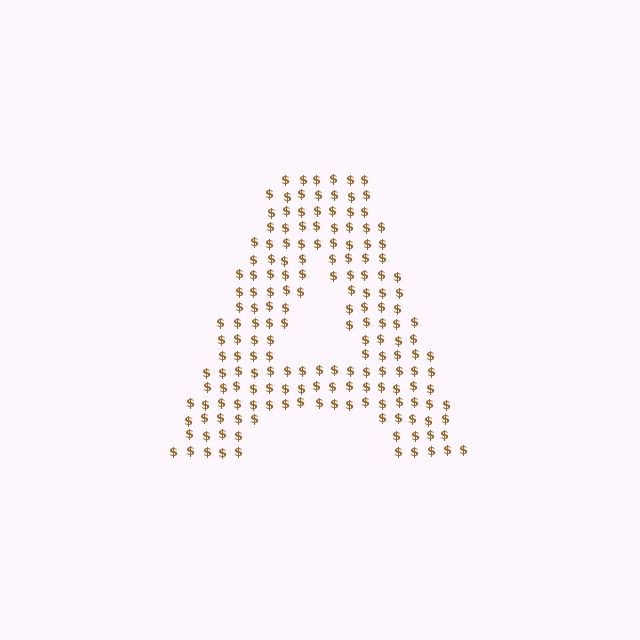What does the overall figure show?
The overall figure shows the letter A.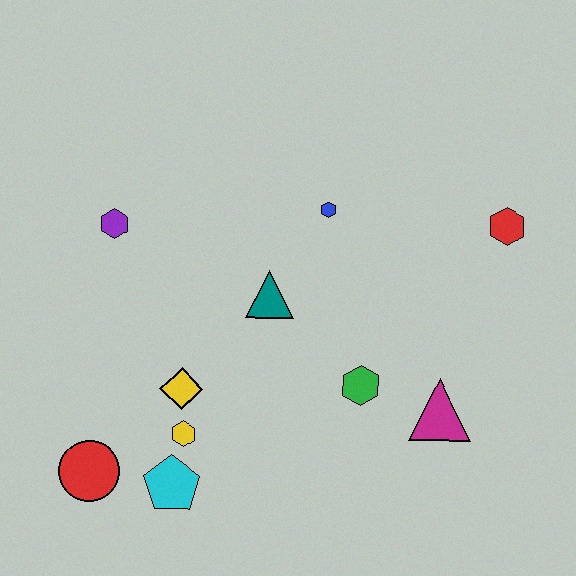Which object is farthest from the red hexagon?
The red circle is farthest from the red hexagon.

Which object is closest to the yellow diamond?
The yellow hexagon is closest to the yellow diamond.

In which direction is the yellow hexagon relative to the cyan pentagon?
The yellow hexagon is above the cyan pentagon.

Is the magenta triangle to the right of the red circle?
Yes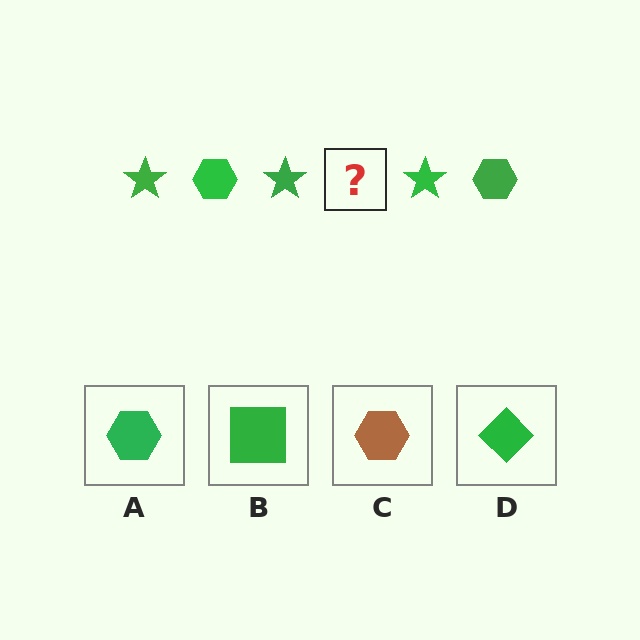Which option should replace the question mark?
Option A.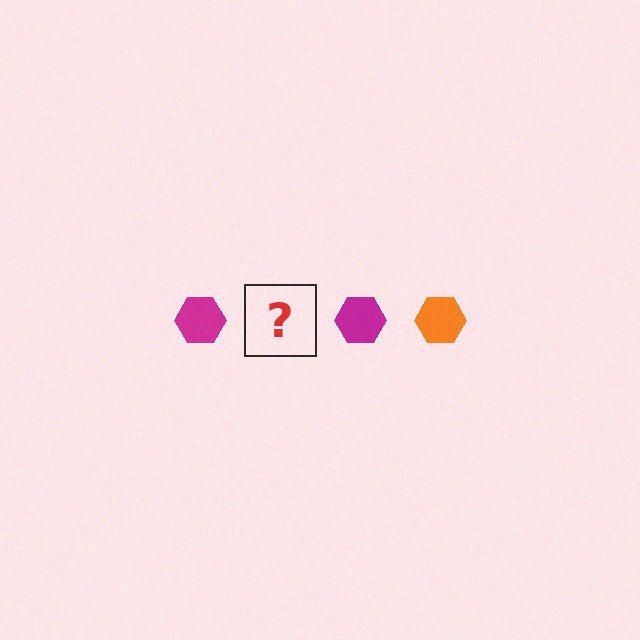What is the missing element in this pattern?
The missing element is an orange hexagon.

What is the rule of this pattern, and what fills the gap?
The rule is that the pattern cycles through magenta, orange hexagons. The gap should be filled with an orange hexagon.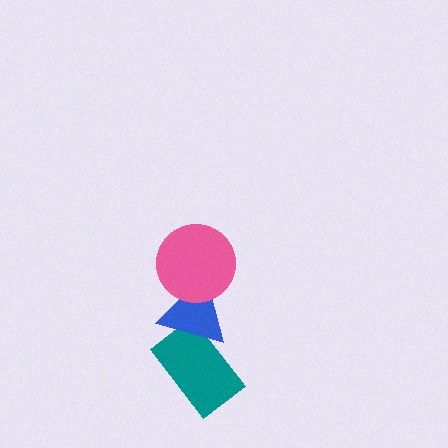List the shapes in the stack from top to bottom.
From top to bottom: the pink circle, the blue triangle, the teal rectangle.